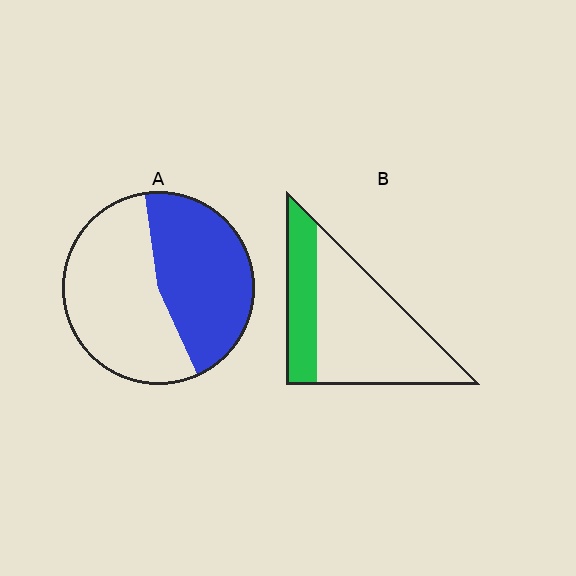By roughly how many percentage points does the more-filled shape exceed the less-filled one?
By roughly 15 percentage points (A over B).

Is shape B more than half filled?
No.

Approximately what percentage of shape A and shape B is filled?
A is approximately 45% and B is approximately 30%.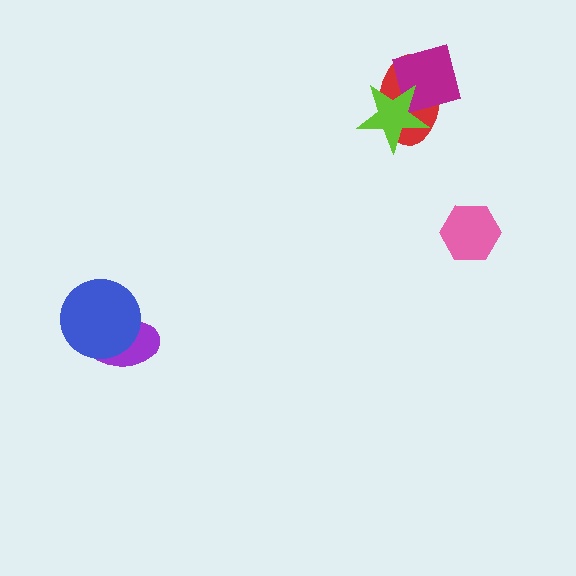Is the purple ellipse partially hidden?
Yes, it is partially covered by another shape.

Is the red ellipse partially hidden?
Yes, it is partially covered by another shape.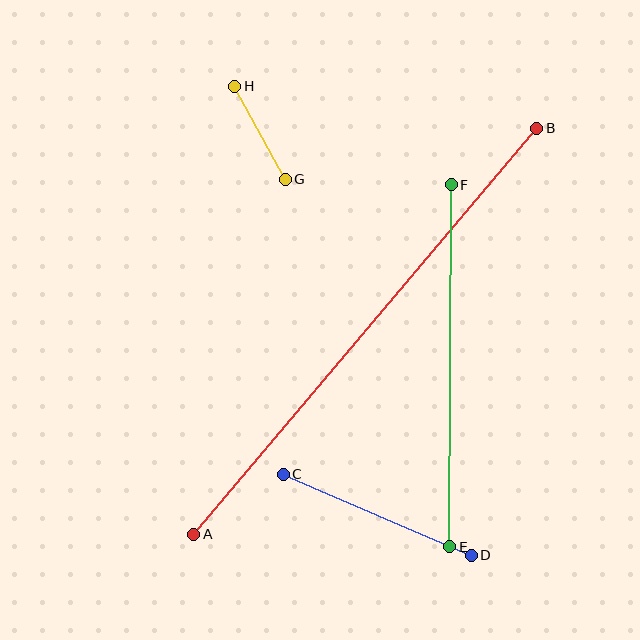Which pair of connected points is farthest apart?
Points A and B are farthest apart.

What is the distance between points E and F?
The distance is approximately 362 pixels.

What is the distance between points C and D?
The distance is approximately 205 pixels.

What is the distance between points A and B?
The distance is approximately 531 pixels.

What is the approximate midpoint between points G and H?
The midpoint is at approximately (260, 133) pixels.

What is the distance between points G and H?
The distance is approximately 106 pixels.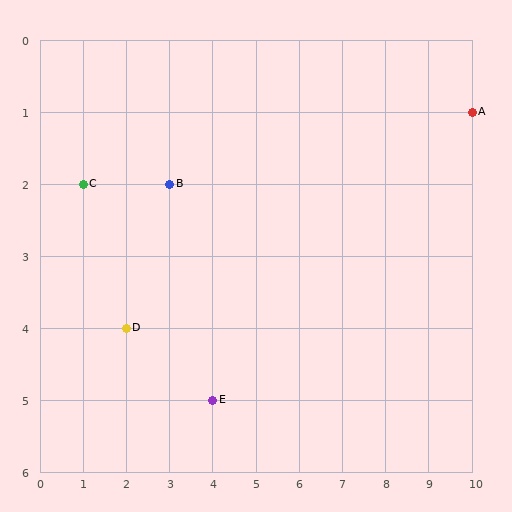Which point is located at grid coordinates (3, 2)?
Point B is at (3, 2).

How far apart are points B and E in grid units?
Points B and E are 1 column and 3 rows apart (about 3.2 grid units diagonally).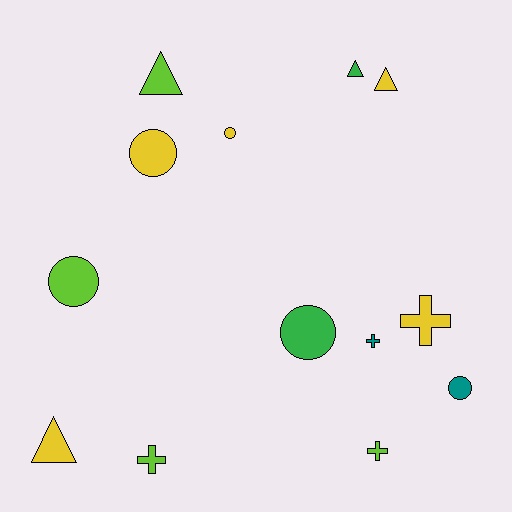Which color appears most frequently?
Yellow, with 5 objects.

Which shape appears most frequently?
Circle, with 5 objects.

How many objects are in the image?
There are 13 objects.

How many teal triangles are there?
There are no teal triangles.